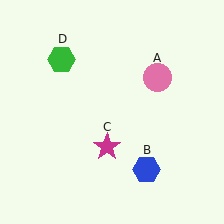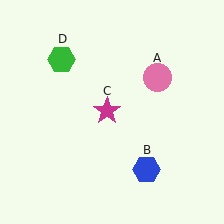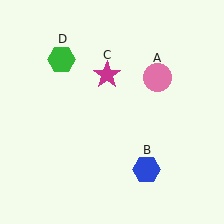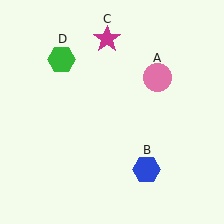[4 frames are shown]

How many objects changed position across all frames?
1 object changed position: magenta star (object C).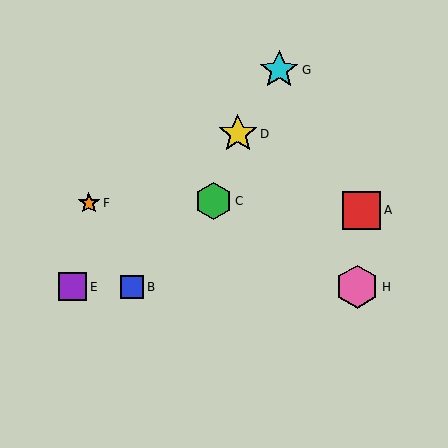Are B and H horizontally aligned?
Yes, both are at y≈287.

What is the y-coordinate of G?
Object G is at y≈70.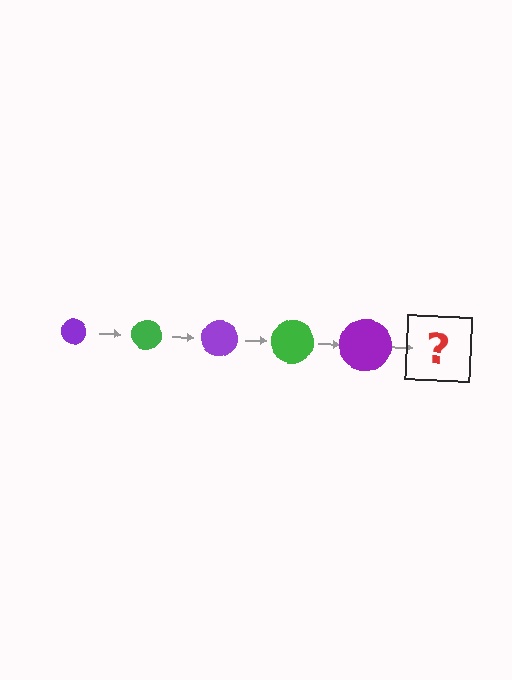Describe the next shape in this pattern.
It should be a green circle, larger than the previous one.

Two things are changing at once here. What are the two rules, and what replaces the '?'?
The two rules are that the circle grows larger each step and the color cycles through purple and green. The '?' should be a green circle, larger than the previous one.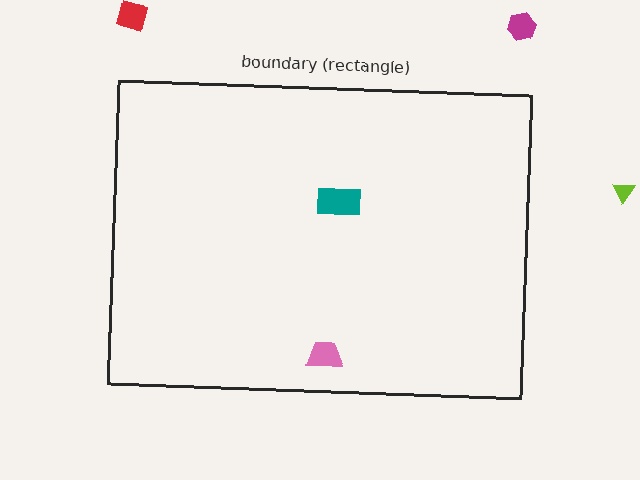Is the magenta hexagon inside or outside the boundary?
Outside.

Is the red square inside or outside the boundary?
Outside.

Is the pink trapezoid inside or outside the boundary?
Inside.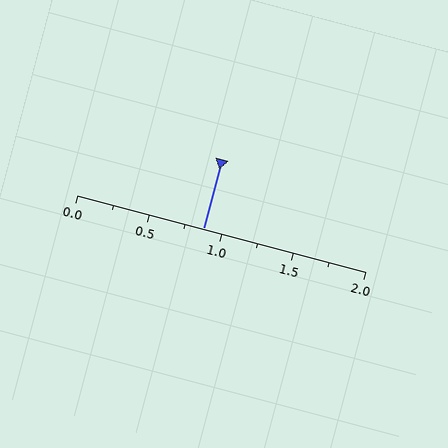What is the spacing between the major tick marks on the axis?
The major ticks are spaced 0.5 apart.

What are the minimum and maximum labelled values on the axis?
The axis runs from 0.0 to 2.0.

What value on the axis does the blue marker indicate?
The marker indicates approximately 0.88.